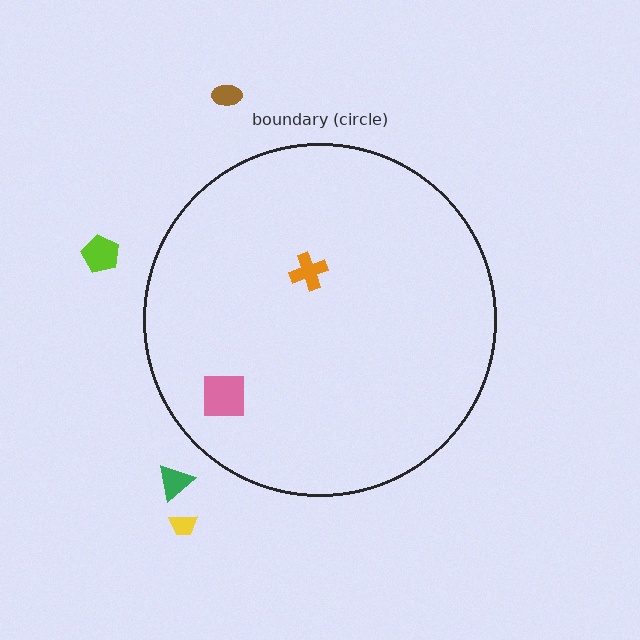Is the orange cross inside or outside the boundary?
Inside.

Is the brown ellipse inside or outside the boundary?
Outside.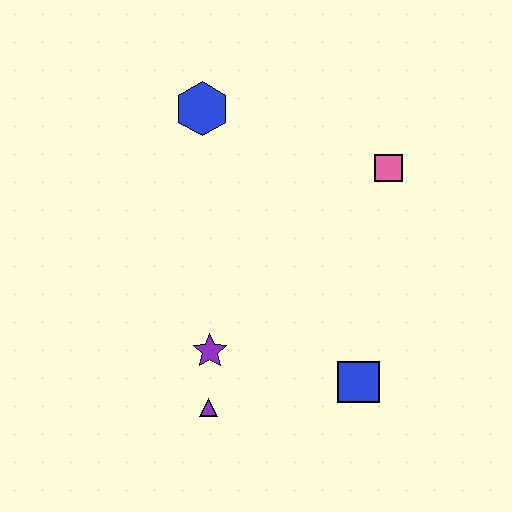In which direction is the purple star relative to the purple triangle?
The purple star is above the purple triangle.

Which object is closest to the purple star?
The purple triangle is closest to the purple star.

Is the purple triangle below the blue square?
Yes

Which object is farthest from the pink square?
The purple triangle is farthest from the pink square.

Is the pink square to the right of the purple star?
Yes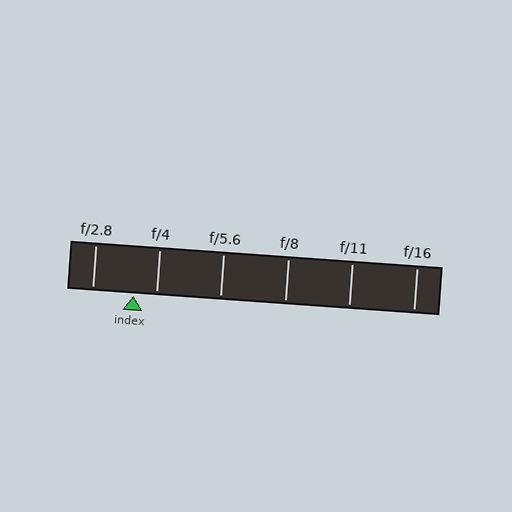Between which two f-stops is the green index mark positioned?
The index mark is between f/2.8 and f/4.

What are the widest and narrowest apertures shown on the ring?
The widest aperture shown is f/2.8 and the narrowest is f/16.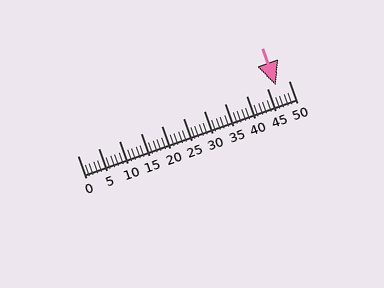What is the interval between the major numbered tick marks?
The major tick marks are spaced 5 units apart.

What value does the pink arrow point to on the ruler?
The pink arrow points to approximately 47.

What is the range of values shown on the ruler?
The ruler shows values from 0 to 50.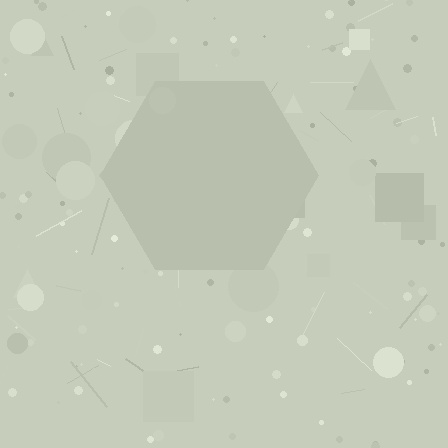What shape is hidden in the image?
A hexagon is hidden in the image.